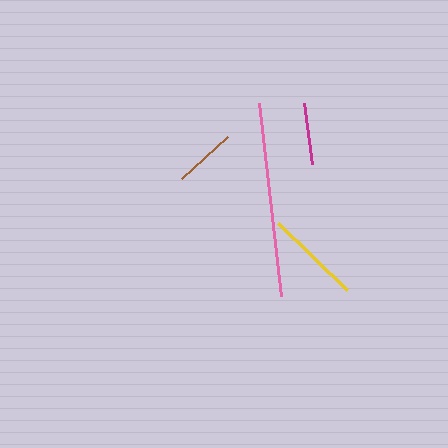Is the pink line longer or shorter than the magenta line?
The pink line is longer than the magenta line.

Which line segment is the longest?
The pink line is the longest at approximately 194 pixels.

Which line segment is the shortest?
The magenta line is the shortest at approximately 62 pixels.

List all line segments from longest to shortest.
From longest to shortest: pink, yellow, brown, magenta.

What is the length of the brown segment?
The brown segment is approximately 62 pixels long.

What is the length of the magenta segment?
The magenta segment is approximately 62 pixels long.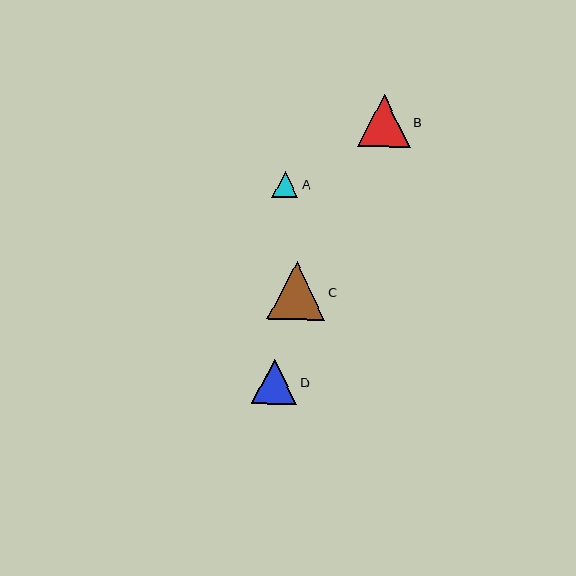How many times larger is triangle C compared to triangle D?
Triangle C is approximately 1.3 times the size of triangle D.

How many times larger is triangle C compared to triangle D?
Triangle C is approximately 1.3 times the size of triangle D.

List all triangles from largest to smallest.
From largest to smallest: C, B, D, A.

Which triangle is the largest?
Triangle C is the largest with a size of approximately 58 pixels.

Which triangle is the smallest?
Triangle A is the smallest with a size of approximately 26 pixels.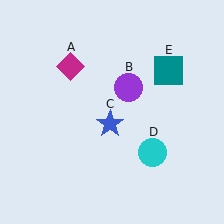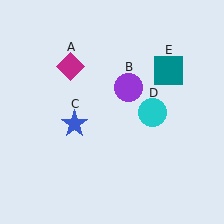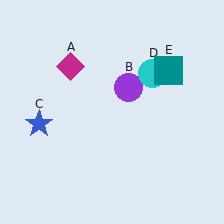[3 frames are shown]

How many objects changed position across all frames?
2 objects changed position: blue star (object C), cyan circle (object D).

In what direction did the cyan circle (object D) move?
The cyan circle (object D) moved up.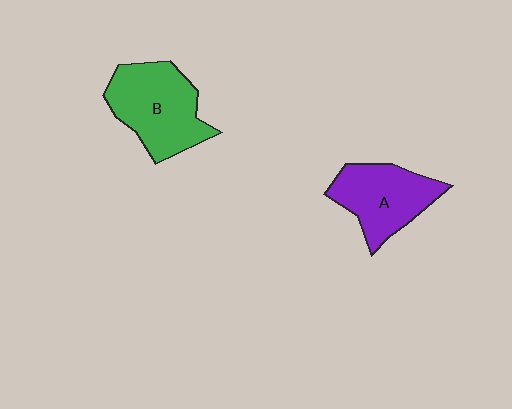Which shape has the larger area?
Shape B (green).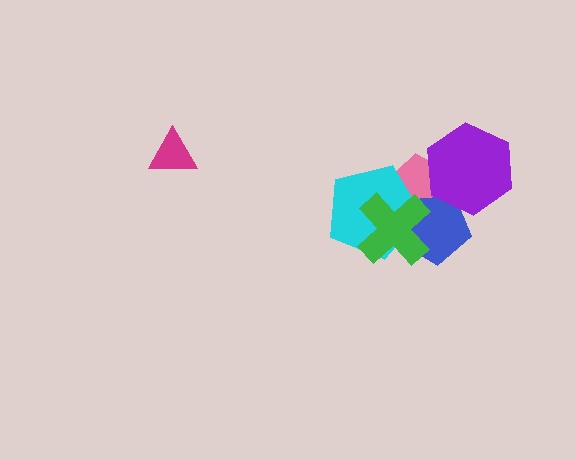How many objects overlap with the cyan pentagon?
3 objects overlap with the cyan pentagon.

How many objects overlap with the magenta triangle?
0 objects overlap with the magenta triangle.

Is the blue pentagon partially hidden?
Yes, it is partially covered by another shape.